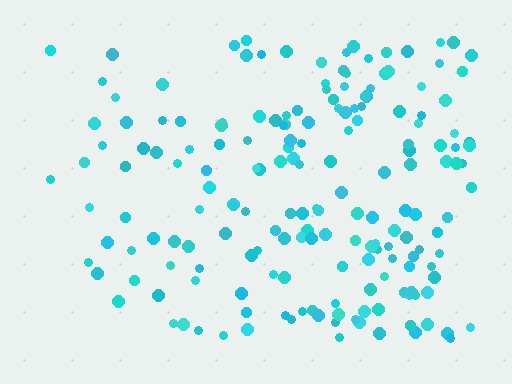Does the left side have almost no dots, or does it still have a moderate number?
Still a moderate number, just noticeably fewer than the right.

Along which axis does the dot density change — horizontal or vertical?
Horizontal.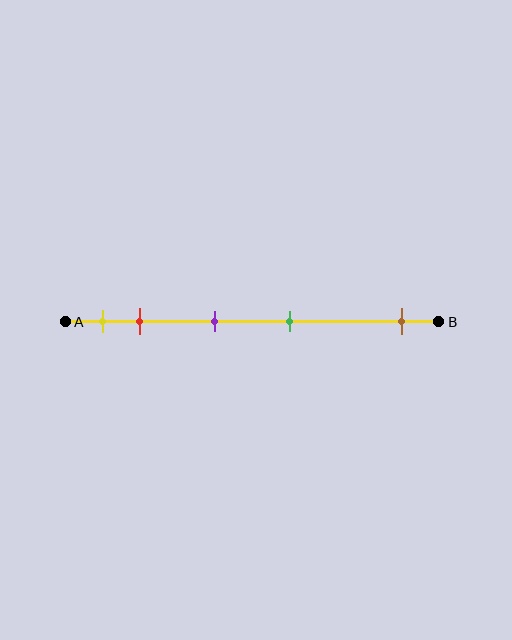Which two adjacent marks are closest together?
The yellow and red marks are the closest adjacent pair.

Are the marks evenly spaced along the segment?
No, the marks are not evenly spaced.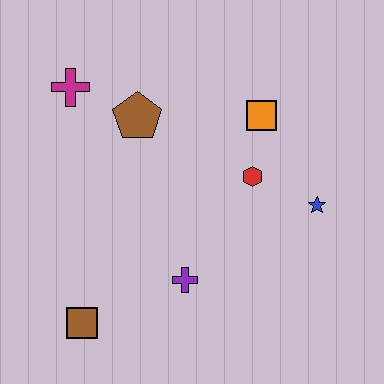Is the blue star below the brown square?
No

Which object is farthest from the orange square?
The brown square is farthest from the orange square.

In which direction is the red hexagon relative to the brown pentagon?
The red hexagon is to the right of the brown pentagon.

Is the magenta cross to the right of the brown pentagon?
No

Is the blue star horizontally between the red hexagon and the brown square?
No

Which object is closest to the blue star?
The red hexagon is closest to the blue star.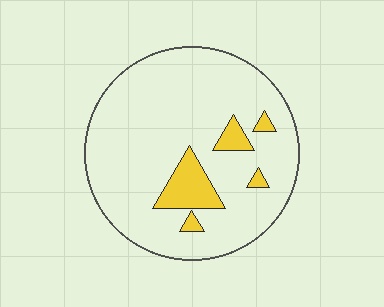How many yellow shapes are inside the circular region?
5.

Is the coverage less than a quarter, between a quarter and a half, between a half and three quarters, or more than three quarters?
Less than a quarter.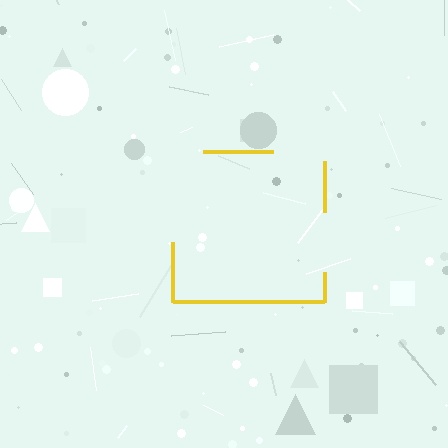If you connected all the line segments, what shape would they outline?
They would outline a square.